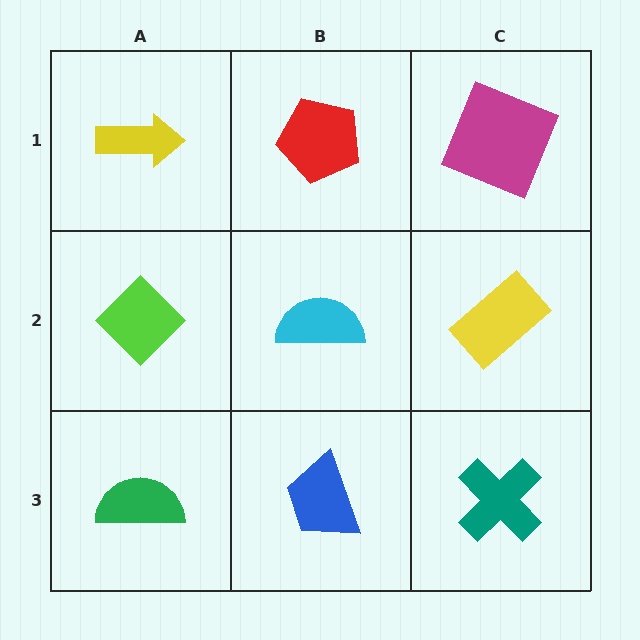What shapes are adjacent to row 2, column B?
A red pentagon (row 1, column B), a blue trapezoid (row 3, column B), a lime diamond (row 2, column A), a yellow rectangle (row 2, column C).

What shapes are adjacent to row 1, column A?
A lime diamond (row 2, column A), a red pentagon (row 1, column B).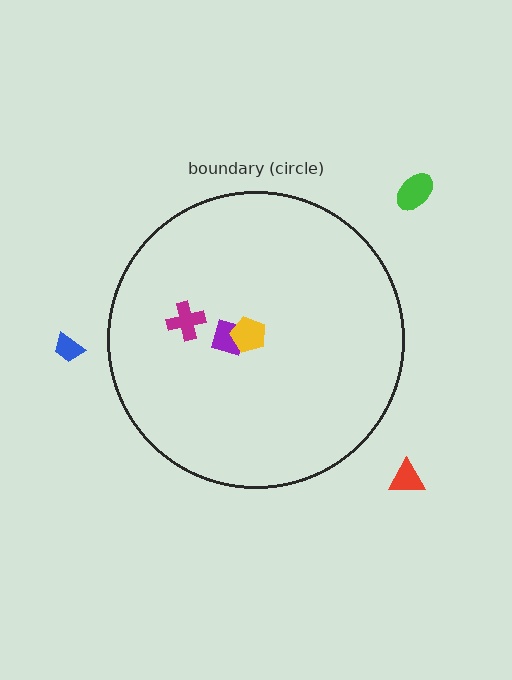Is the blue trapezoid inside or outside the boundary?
Outside.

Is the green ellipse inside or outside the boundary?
Outside.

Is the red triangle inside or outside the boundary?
Outside.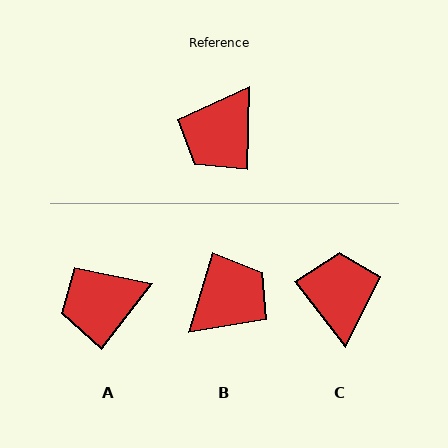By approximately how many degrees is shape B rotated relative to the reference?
Approximately 164 degrees counter-clockwise.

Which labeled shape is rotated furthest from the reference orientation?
B, about 164 degrees away.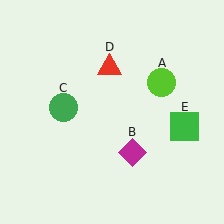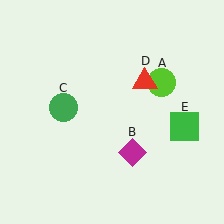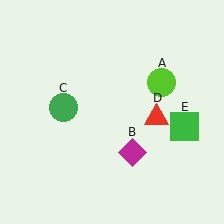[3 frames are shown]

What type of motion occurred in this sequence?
The red triangle (object D) rotated clockwise around the center of the scene.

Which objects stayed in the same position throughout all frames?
Lime circle (object A) and magenta diamond (object B) and green circle (object C) and green square (object E) remained stationary.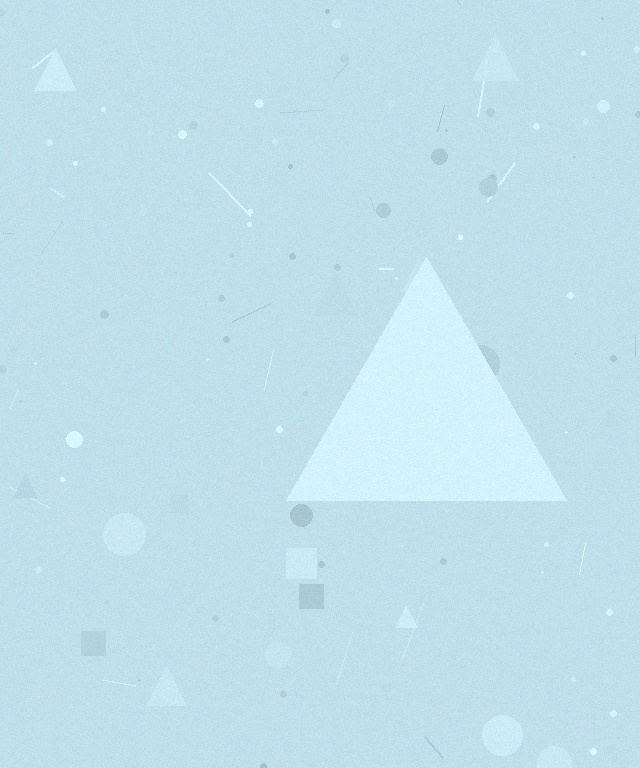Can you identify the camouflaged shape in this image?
The camouflaged shape is a triangle.